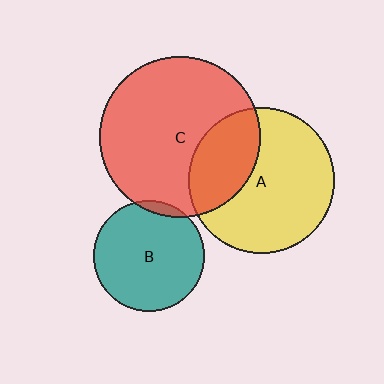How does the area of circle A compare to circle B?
Approximately 1.7 times.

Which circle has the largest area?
Circle C (red).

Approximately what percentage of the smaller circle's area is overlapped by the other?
Approximately 30%.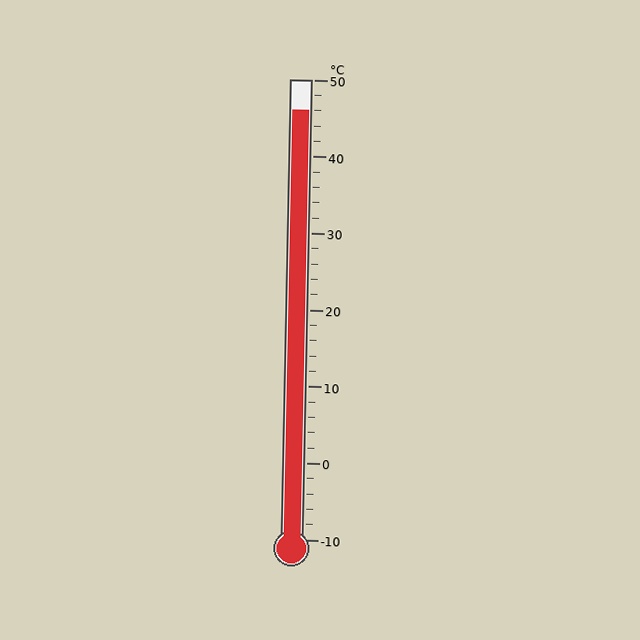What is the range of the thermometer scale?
The thermometer scale ranges from -10°C to 50°C.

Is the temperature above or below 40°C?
The temperature is above 40°C.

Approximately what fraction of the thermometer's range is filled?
The thermometer is filled to approximately 95% of its range.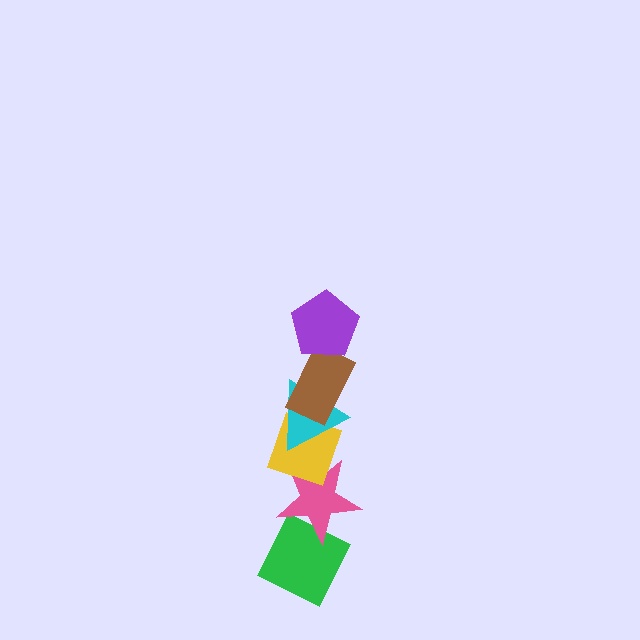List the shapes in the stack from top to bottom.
From top to bottom: the purple pentagon, the brown rectangle, the cyan triangle, the yellow diamond, the pink star, the green diamond.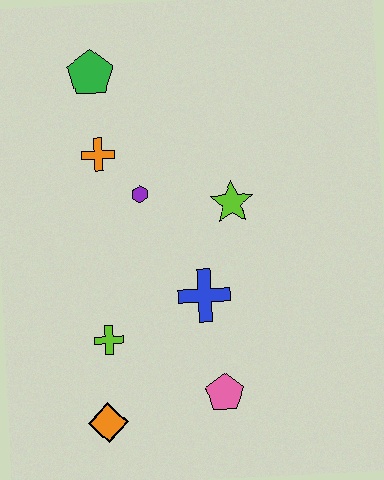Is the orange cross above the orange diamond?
Yes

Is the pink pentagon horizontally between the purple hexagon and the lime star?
Yes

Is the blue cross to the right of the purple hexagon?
Yes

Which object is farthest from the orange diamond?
The green pentagon is farthest from the orange diamond.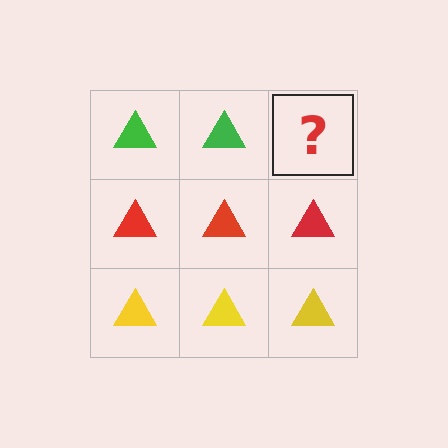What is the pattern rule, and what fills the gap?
The rule is that each row has a consistent color. The gap should be filled with a green triangle.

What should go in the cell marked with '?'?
The missing cell should contain a green triangle.